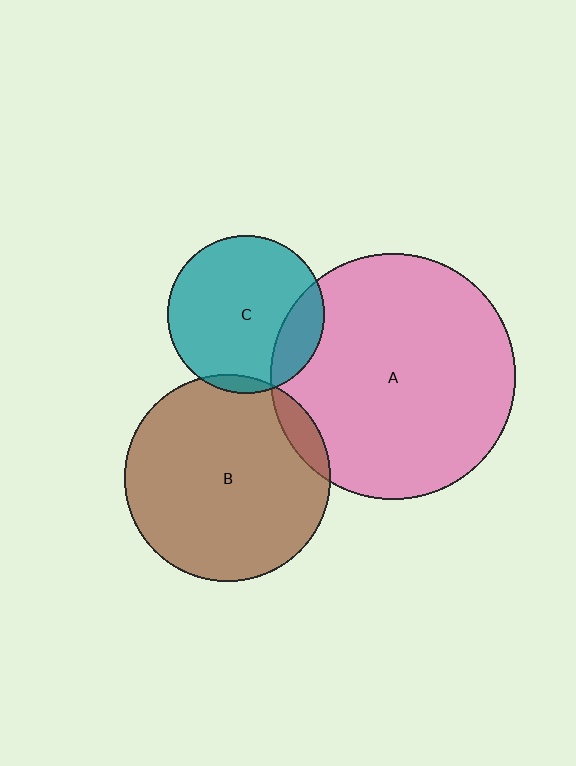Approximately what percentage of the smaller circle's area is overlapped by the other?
Approximately 5%.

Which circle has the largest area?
Circle A (pink).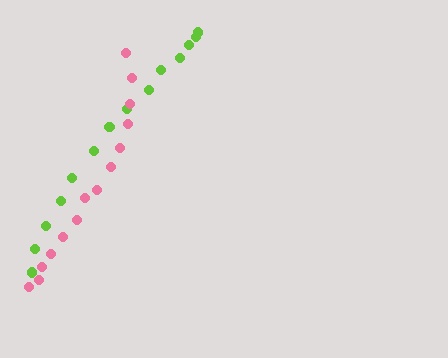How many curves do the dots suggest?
There are 2 distinct paths.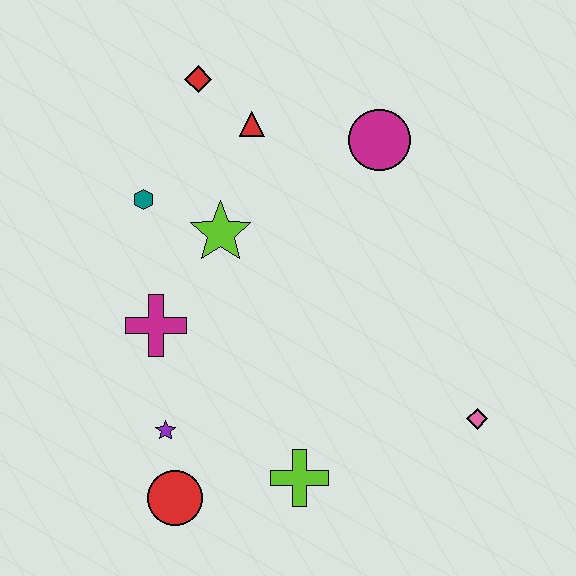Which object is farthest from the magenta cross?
The pink diamond is farthest from the magenta cross.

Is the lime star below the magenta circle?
Yes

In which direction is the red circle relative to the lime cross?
The red circle is to the left of the lime cross.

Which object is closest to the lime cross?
The red circle is closest to the lime cross.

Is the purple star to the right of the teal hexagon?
Yes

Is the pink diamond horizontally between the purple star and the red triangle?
No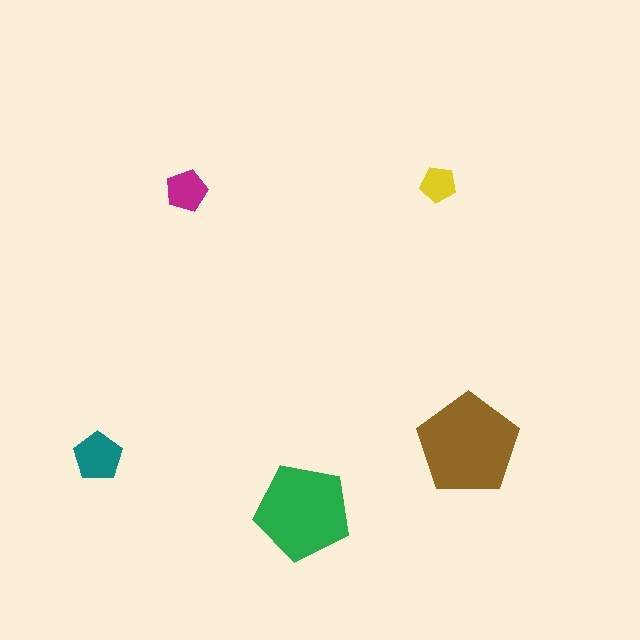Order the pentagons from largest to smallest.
the brown one, the green one, the teal one, the magenta one, the yellow one.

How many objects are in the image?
There are 5 objects in the image.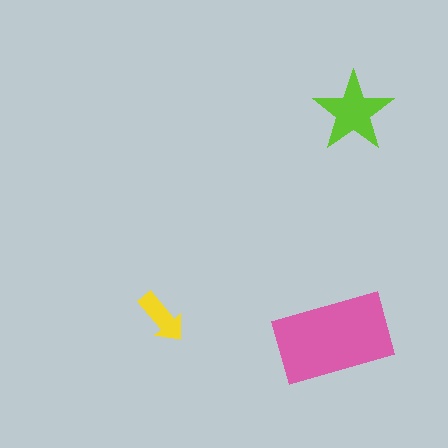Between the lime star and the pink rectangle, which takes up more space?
The pink rectangle.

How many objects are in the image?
There are 3 objects in the image.